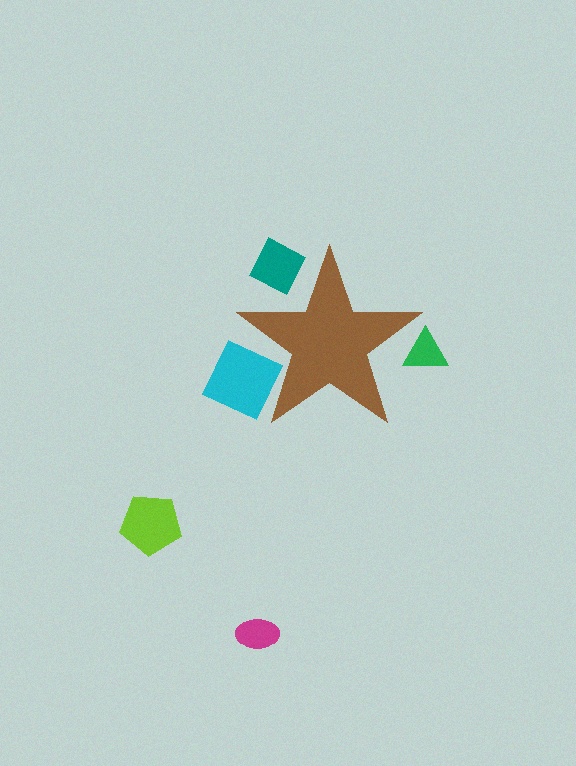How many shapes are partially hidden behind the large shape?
3 shapes are partially hidden.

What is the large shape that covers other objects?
A brown star.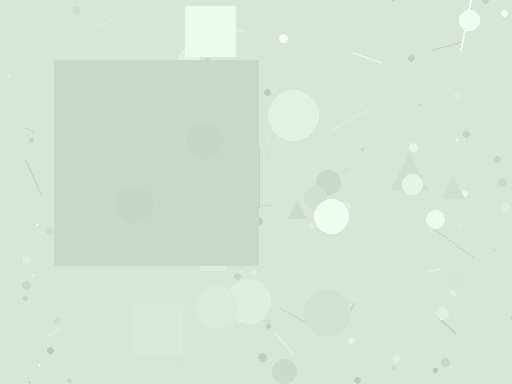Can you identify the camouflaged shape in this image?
The camouflaged shape is a square.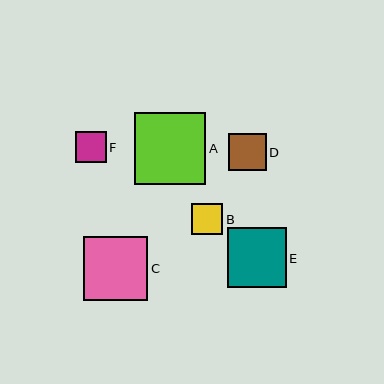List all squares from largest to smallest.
From largest to smallest: A, C, E, D, B, F.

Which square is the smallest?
Square F is the smallest with a size of approximately 31 pixels.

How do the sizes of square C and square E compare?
Square C and square E are approximately the same size.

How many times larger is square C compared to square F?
Square C is approximately 2.1 times the size of square F.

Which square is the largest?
Square A is the largest with a size of approximately 71 pixels.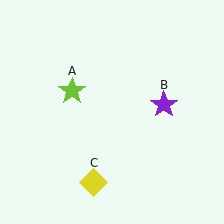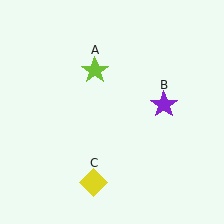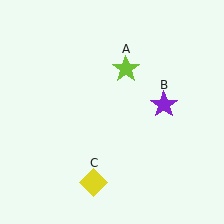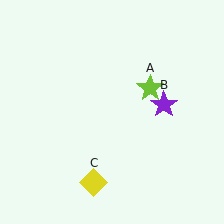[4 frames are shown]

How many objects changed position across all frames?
1 object changed position: lime star (object A).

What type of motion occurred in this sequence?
The lime star (object A) rotated clockwise around the center of the scene.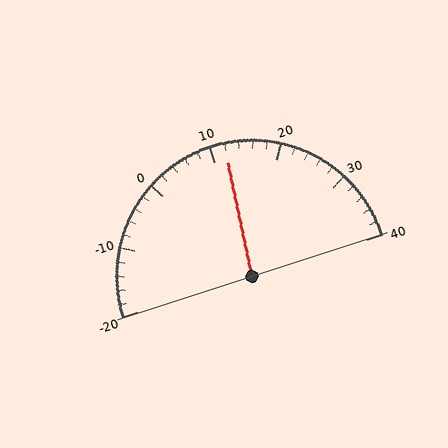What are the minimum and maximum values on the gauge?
The gauge ranges from -20 to 40.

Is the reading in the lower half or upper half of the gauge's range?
The reading is in the upper half of the range (-20 to 40).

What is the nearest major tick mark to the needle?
The nearest major tick mark is 10.